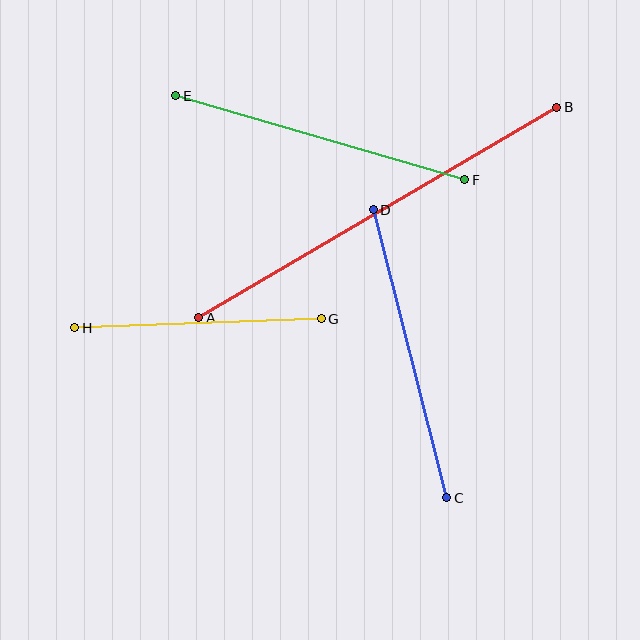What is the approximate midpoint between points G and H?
The midpoint is at approximately (198, 323) pixels.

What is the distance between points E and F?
The distance is approximately 301 pixels.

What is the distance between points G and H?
The distance is approximately 247 pixels.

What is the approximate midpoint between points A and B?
The midpoint is at approximately (378, 213) pixels.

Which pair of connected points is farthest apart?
Points A and B are farthest apart.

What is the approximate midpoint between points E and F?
The midpoint is at approximately (320, 138) pixels.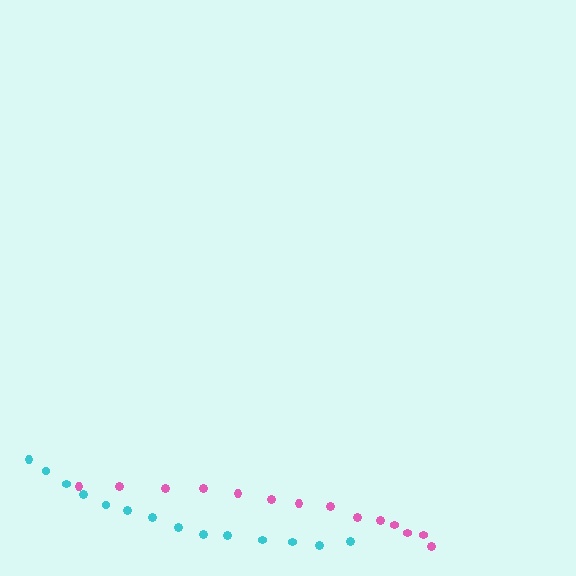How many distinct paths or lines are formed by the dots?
There are 2 distinct paths.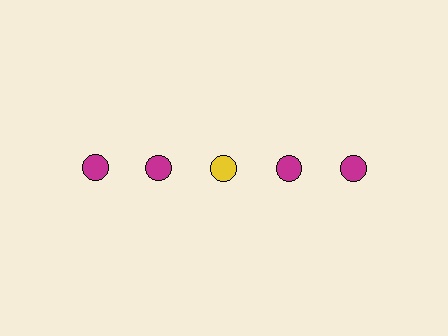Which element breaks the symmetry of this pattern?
The yellow circle in the top row, center column breaks the symmetry. All other shapes are magenta circles.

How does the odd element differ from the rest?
It has a different color: yellow instead of magenta.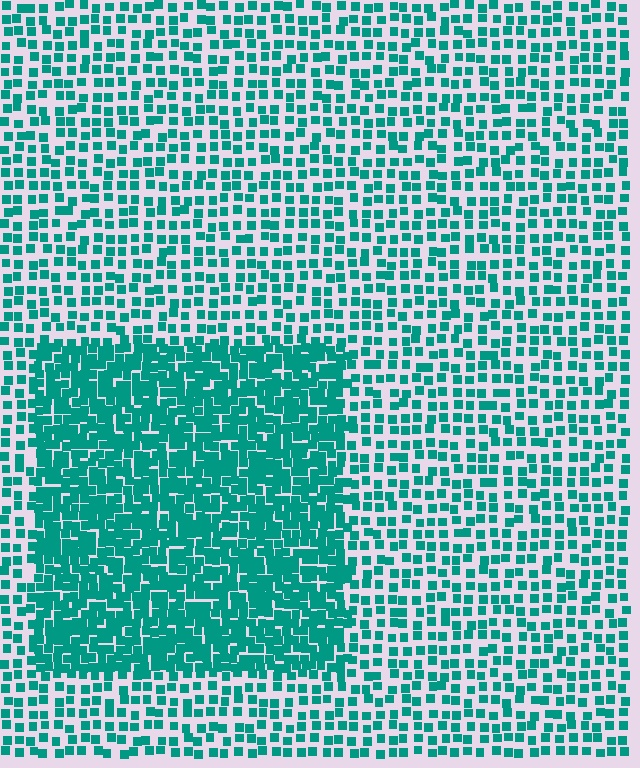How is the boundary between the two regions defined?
The boundary is defined by a change in element density (approximately 2.1x ratio). All elements are the same color, size, and shape.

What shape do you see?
I see a rectangle.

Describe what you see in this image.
The image contains small teal elements arranged at two different densities. A rectangle-shaped region is visible where the elements are more densely packed than the surrounding area.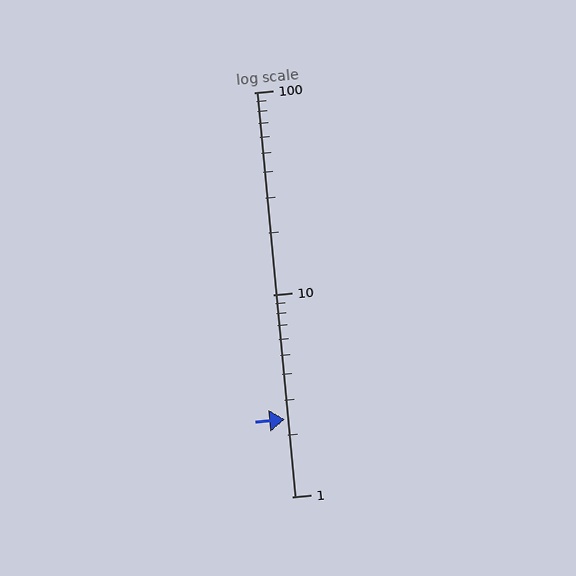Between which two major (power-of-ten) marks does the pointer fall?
The pointer is between 1 and 10.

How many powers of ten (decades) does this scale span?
The scale spans 2 decades, from 1 to 100.